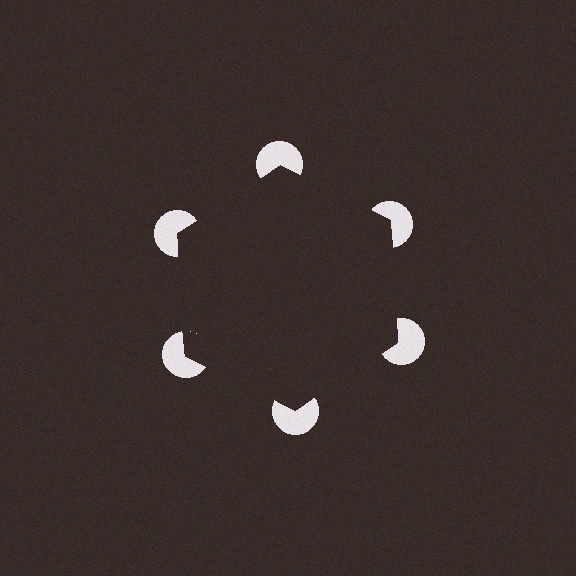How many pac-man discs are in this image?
There are 6 — one at each vertex of the illusory hexagon.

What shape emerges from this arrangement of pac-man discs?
An illusory hexagon — its edges are inferred from the aligned wedge cuts in the pac-man discs, not physically drawn.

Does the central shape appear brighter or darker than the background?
It typically appears slightly darker than the background, even though no actual brightness change is drawn.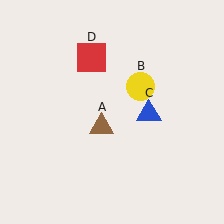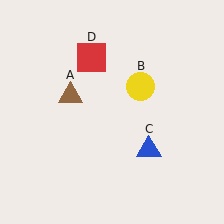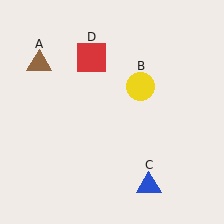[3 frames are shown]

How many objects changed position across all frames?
2 objects changed position: brown triangle (object A), blue triangle (object C).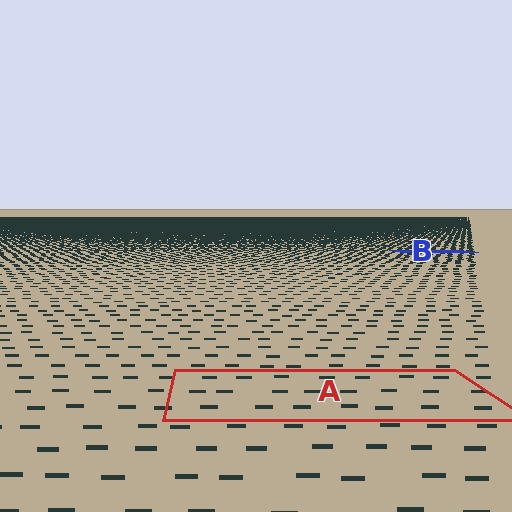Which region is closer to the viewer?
Region A is closer. The texture elements there are larger and more spread out.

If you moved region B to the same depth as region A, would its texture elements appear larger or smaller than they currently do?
They would appear larger. At a closer depth, the same texture elements are projected at a bigger on-screen size.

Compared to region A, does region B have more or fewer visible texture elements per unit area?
Region B has more texture elements per unit area — they are packed more densely because it is farther away.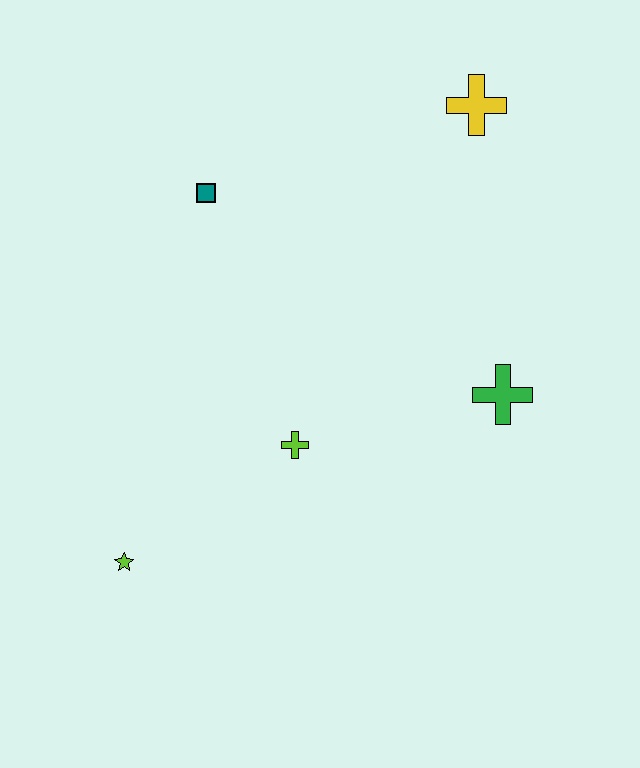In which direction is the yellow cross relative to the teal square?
The yellow cross is to the right of the teal square.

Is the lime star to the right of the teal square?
No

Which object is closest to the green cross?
The lime cross is closest to the green cross.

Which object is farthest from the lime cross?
The yellow cross is farthest from the lime cross.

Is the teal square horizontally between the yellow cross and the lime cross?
No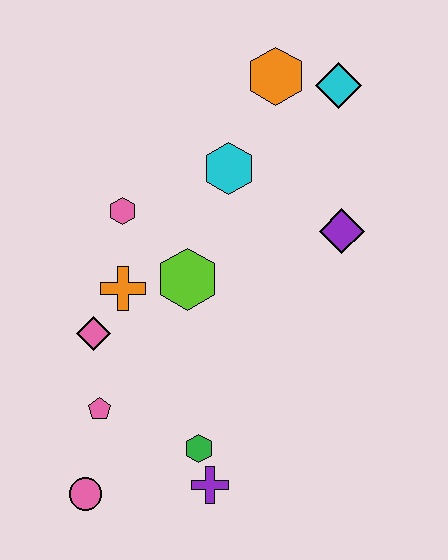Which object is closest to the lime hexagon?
The orange cross is closest to the lime hexagon.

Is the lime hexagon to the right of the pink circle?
Yes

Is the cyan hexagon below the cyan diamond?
Yes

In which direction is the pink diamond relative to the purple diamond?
The pink diamond is to the left of the purple diamond.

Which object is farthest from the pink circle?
The cyan diamond is farthest from the pink circle.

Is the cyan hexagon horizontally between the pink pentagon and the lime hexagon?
No